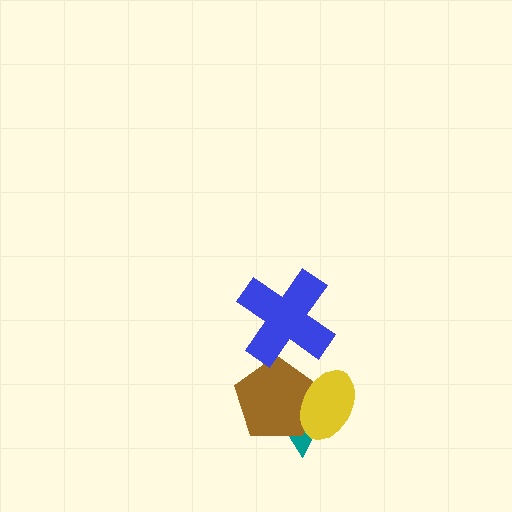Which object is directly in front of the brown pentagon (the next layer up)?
The blue cross is directly in front of the brown pentagon.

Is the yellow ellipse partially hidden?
No, no other shape covers it.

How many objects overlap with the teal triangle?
2 objects overlap with the teal triangle.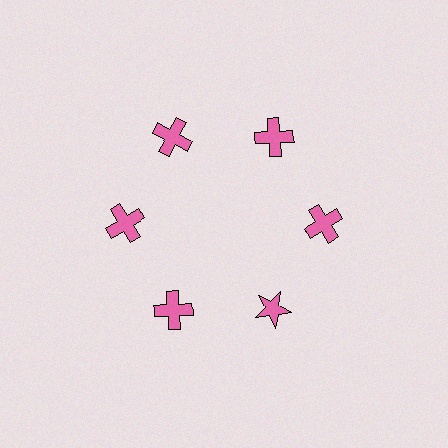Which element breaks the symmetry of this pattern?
The pink star at roughly the 5 o'clock position breaks the symmetry. All other shapes are pink crosses.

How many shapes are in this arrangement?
There are 6 shapes arranged in a ring pattern.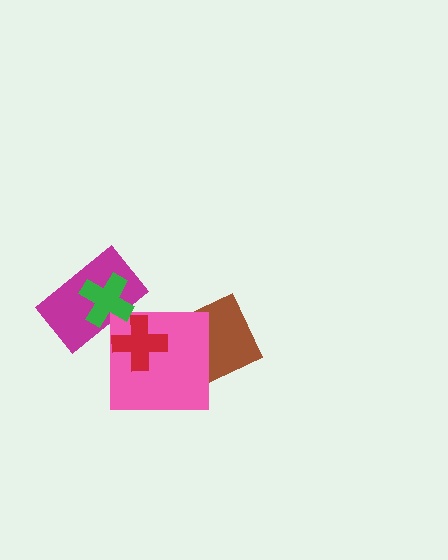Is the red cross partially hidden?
No, no other shape covers it.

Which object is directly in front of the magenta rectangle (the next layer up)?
The red cross is directly in front of the magenta rectangle.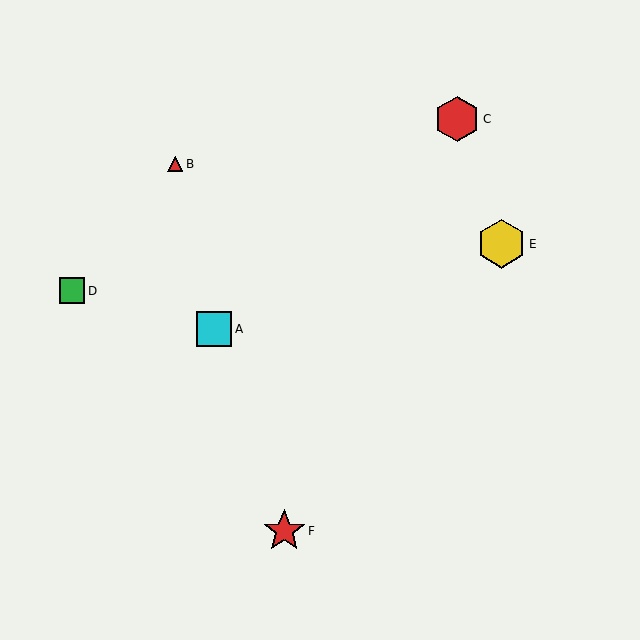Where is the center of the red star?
The center of the red star is at (284, 531).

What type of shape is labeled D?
Shape D is a green square.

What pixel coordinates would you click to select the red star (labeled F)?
Click at (284, 531) to select the red star F.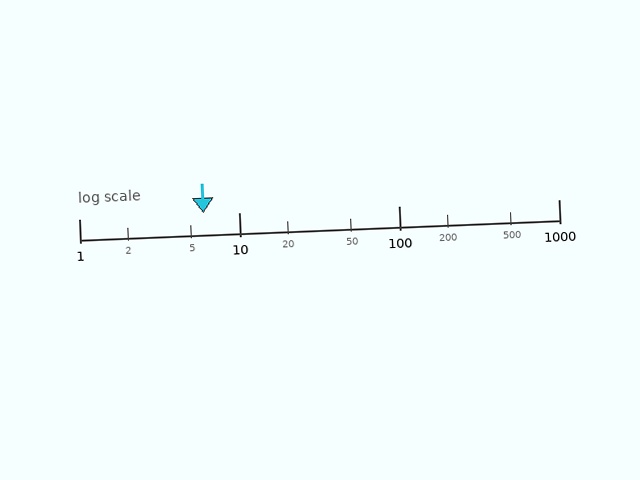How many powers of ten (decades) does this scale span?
The scale spans 3 decades, from 1 to 1000.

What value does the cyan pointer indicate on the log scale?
The pointer indicates approximately 6.